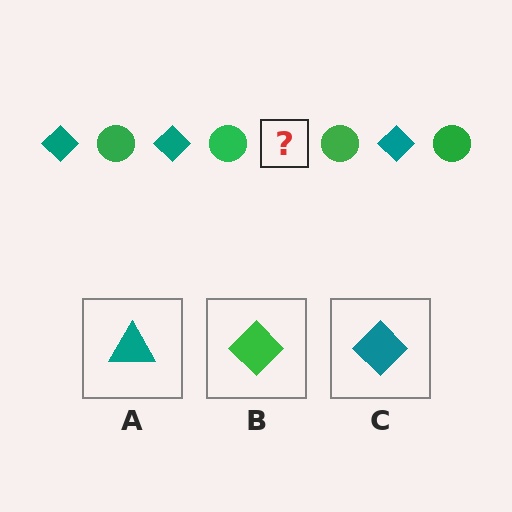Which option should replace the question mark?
Option C.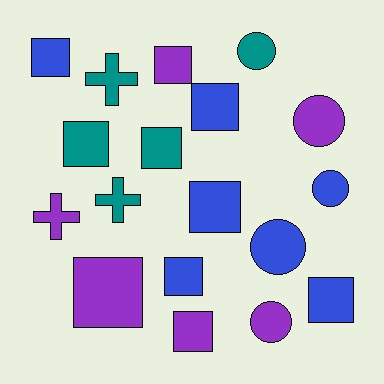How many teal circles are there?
There is 1 teal circle.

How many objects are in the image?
There are 18 objects.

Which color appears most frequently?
Blue, with 7 objects.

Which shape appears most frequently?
Square, with 10 objects.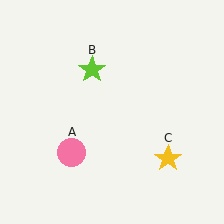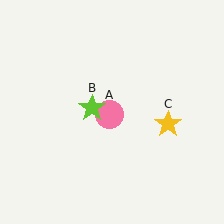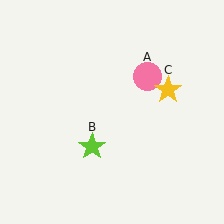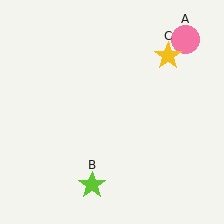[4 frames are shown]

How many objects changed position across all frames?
3 objects changed position: pink circle (object A), lime star (object B), yellow star (object C).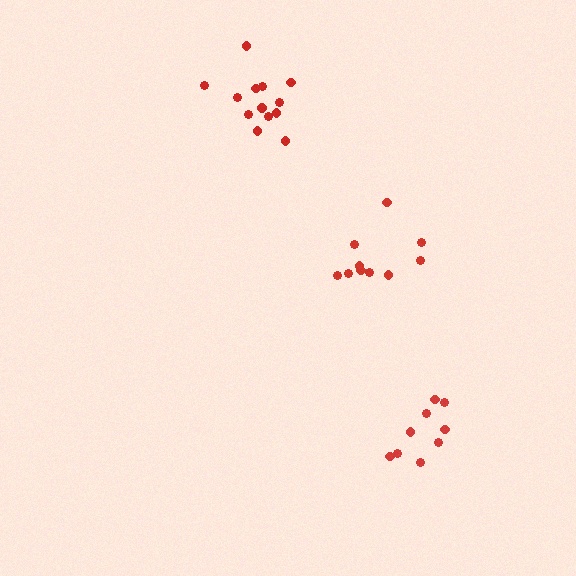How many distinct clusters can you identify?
There are 3 distinct clusters.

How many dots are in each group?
Group 1: 13 dots, Group 2: 9 dots, Group 3: 10 dots (32 total).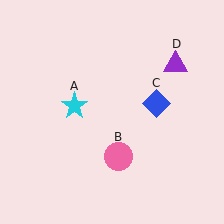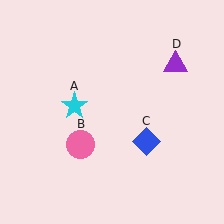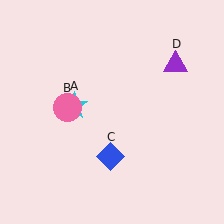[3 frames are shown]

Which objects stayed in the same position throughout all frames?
Cyan star (object A) and purple triangle (object D) remained stationary.